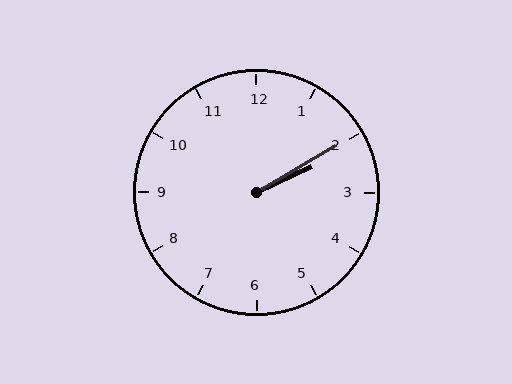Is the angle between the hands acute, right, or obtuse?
It is acute.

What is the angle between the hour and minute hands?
Approximately 5 degrees.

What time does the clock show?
2:10.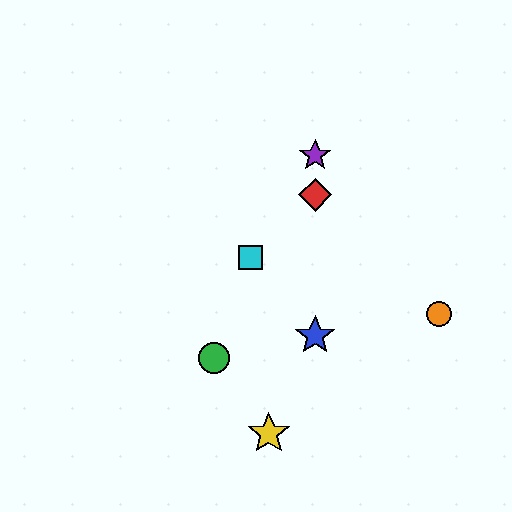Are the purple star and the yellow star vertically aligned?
No, the purple star is at x≈315 and the yellow star is at x≈269.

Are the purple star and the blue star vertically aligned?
Yes, both are at x≈315.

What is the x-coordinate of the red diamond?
The red diamond is at x≈315.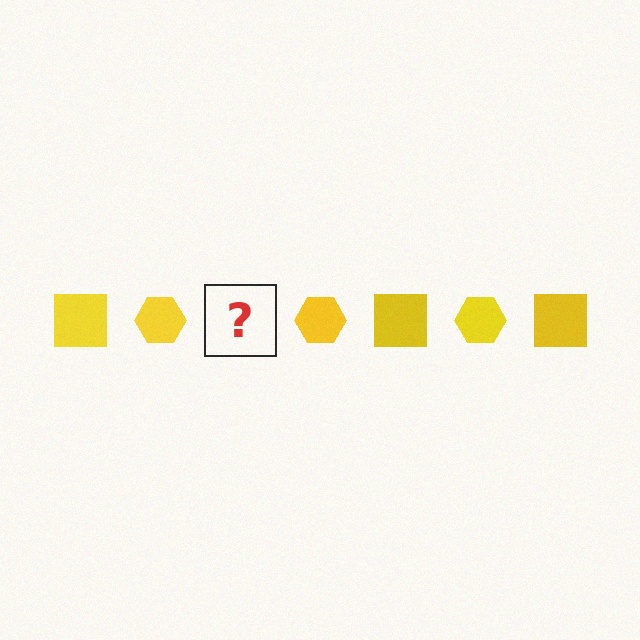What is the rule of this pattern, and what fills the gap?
The rule is that the pattern cycles through square, hexagon shapes in yellow. The gap should be filled with a yellow square.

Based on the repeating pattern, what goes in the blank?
The blank should be a yellow square.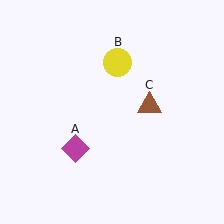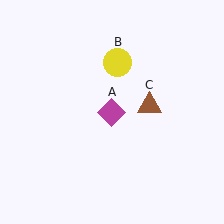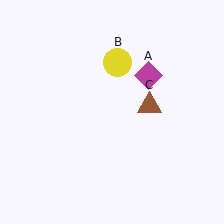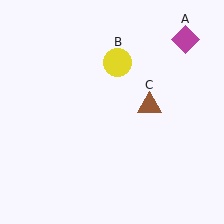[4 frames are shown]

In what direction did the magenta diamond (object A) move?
The magenta diamond (object A) moved up and to the right.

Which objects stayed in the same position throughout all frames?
Yellow circle (object B) and brown triangle (object C) remained stationary.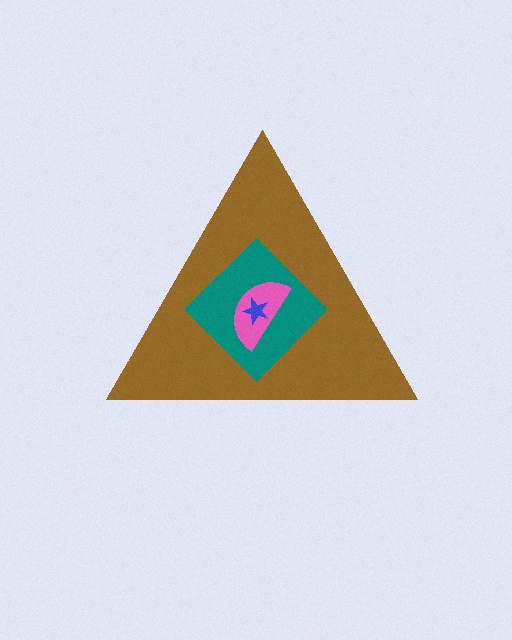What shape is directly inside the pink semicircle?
The blue star.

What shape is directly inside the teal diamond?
The pink semicircle.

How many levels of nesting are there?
4.